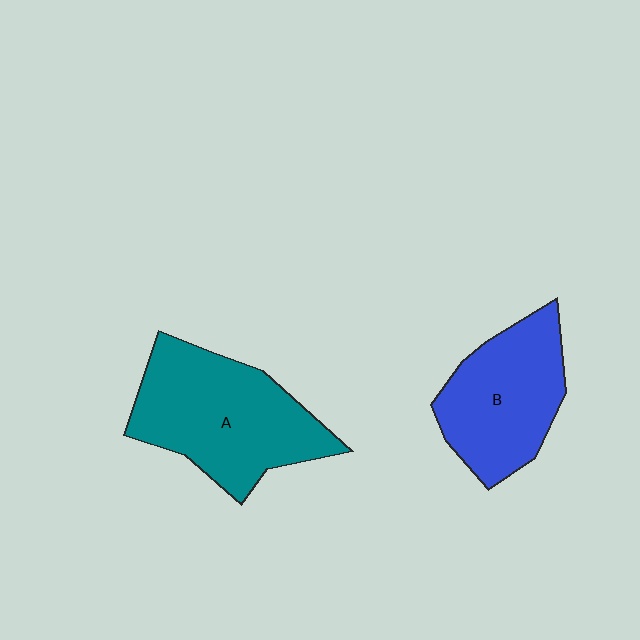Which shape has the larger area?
Shape A (teal).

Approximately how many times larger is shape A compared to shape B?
Approximately 1.3 times.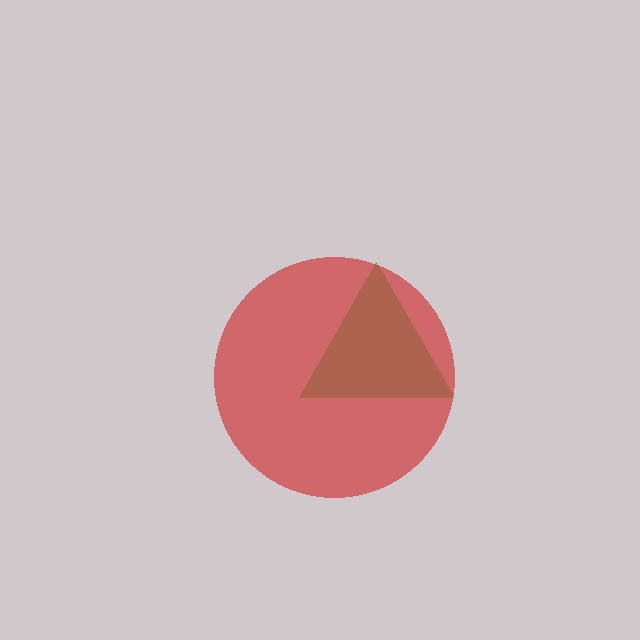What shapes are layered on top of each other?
The layered shapes are: a green triangle, a red circle.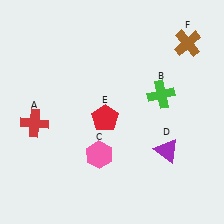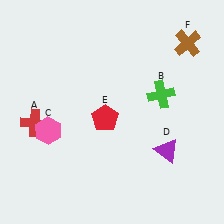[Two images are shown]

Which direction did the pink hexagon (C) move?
The pink hexagon (C) moved left.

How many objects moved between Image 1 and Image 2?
1 object moved between the two images.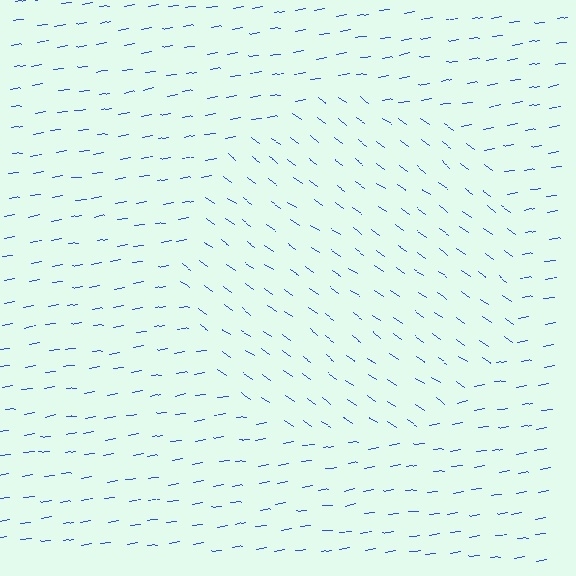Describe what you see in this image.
The image is filled with small blue line segments. A circle region in the image has lines oriented differently from the surrounding lines, creating a visible texture boundary.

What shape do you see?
I see a circle.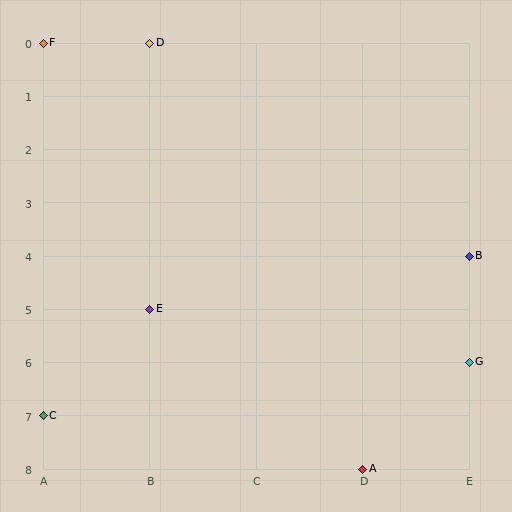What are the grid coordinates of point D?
Point D is at grid coordinates (B, 0).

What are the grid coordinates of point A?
Point A is at grid coordinates (D, 8).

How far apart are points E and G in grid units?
Points E and G are 3 columns and 1 row apart (about 3.2 grid units diagonally).